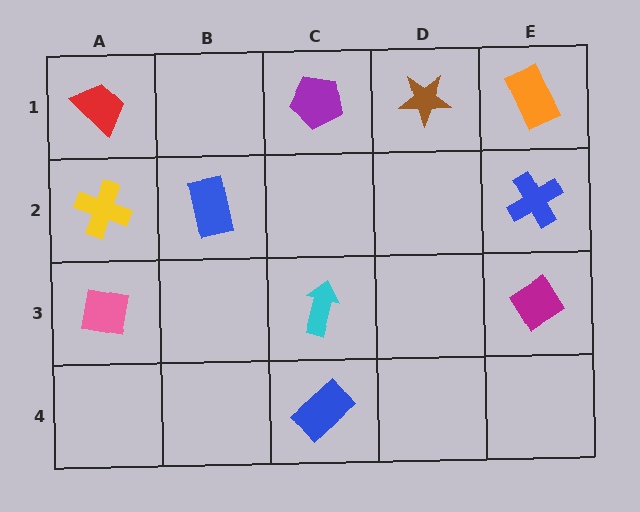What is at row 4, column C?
A blue rectangle.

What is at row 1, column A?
A red trapezoid.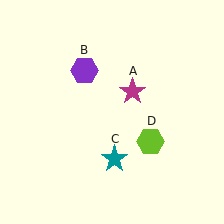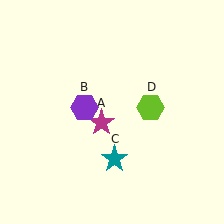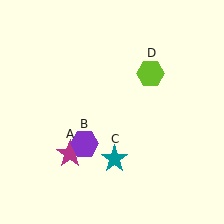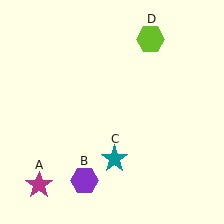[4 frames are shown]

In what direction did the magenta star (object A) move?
The magenta star (object A) moved down and to the left.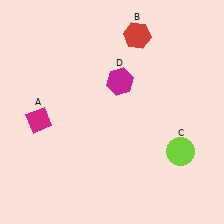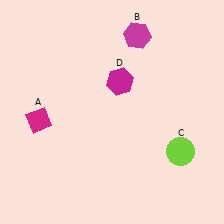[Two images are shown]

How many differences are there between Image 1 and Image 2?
There is 1 difference between the two images.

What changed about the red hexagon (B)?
In Image 1, B is red. In Image 2, it changed to magenta.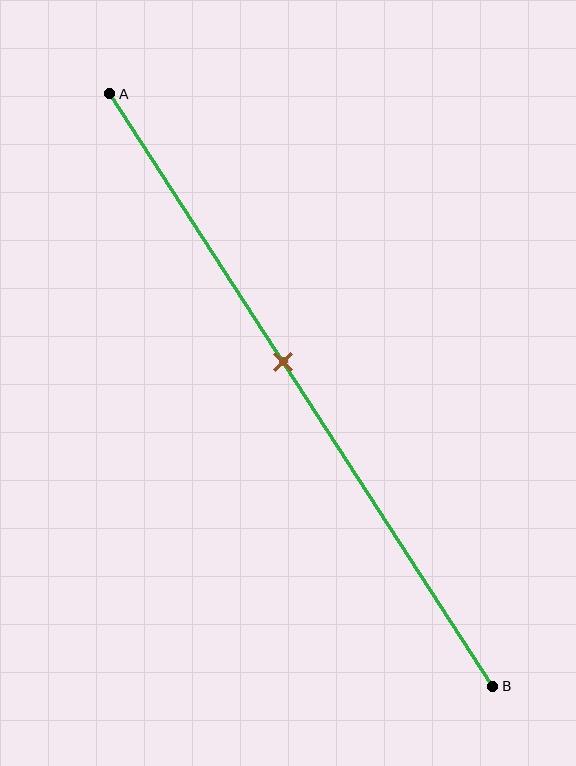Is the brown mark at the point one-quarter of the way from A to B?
No, the mark is at about 45% from A, not at the 25% one-quarter point.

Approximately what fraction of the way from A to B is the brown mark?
The brown mark is approximately 45% of the way from A to B.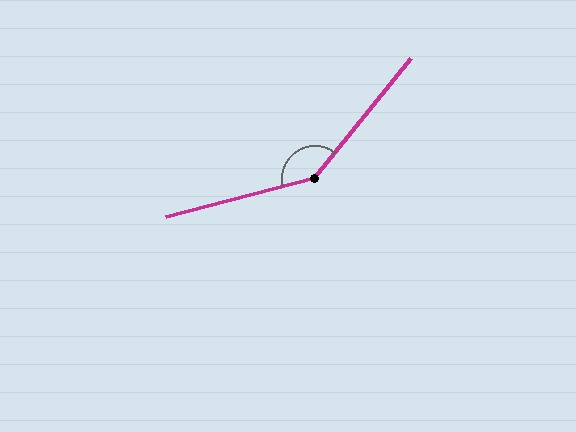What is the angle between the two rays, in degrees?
Approximately 143 degrees.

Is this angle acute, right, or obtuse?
It is obtuse.